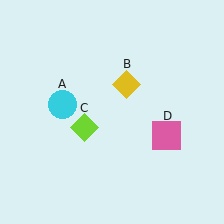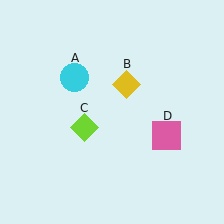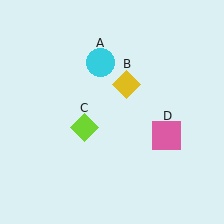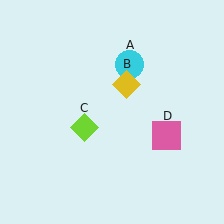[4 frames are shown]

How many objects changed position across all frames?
1 object changed position: cyan circle (object A).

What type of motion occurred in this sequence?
The cyan circle (object A) rotated clockwise around the center of the scene.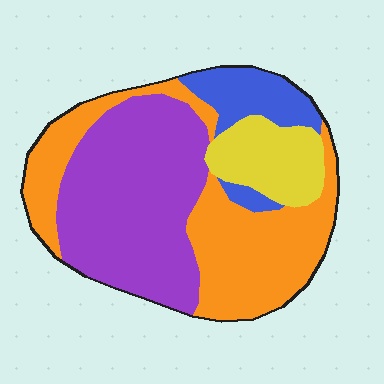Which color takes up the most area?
Purple, at roughly 40%.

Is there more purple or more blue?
Purple.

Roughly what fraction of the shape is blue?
Blue takes up about one tenth (1/10) of the shape.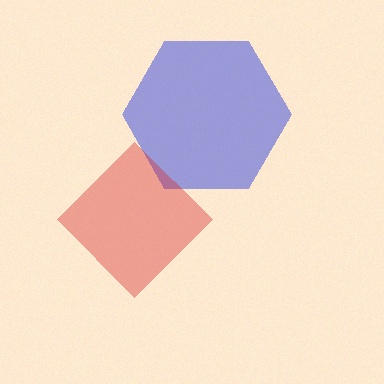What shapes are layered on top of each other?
The layered shapes are: a blue hexagon, a red diamond.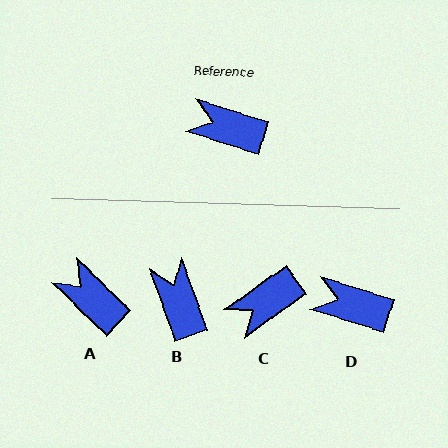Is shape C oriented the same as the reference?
No, it is off by about 53 degrees.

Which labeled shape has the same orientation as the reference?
D.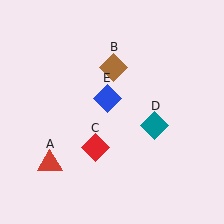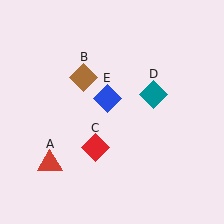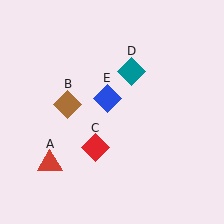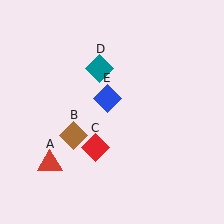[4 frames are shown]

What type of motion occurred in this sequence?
The brown diamond (object B), teal diamond (object D) rotated counterclockwise around the center of the scene.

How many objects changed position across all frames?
2 objects changed position: brown diamond (object B), teal diamond (object D).